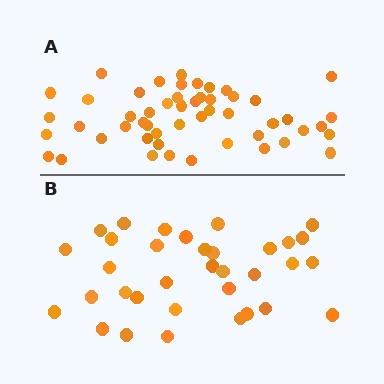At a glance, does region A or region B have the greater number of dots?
Region A (the top region) has more dots.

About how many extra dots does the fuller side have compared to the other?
Region A has approximately 15 more dots than region B.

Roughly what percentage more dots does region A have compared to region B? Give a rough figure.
About 50% more.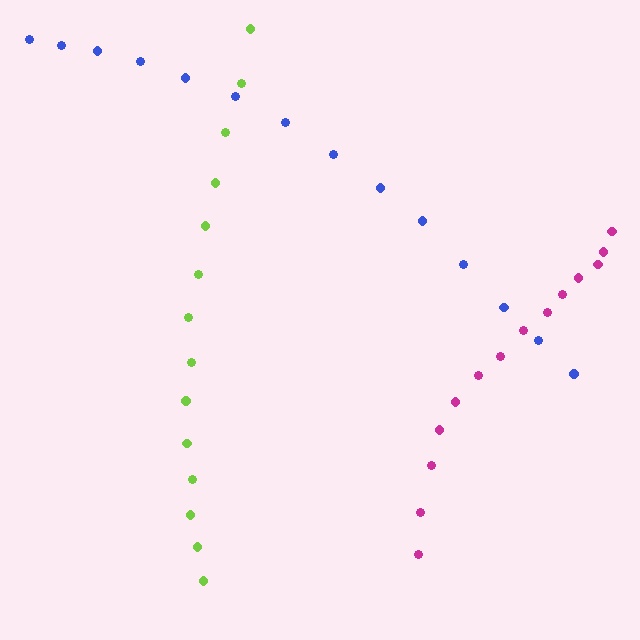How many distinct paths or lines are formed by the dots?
There are 3 distinct paths.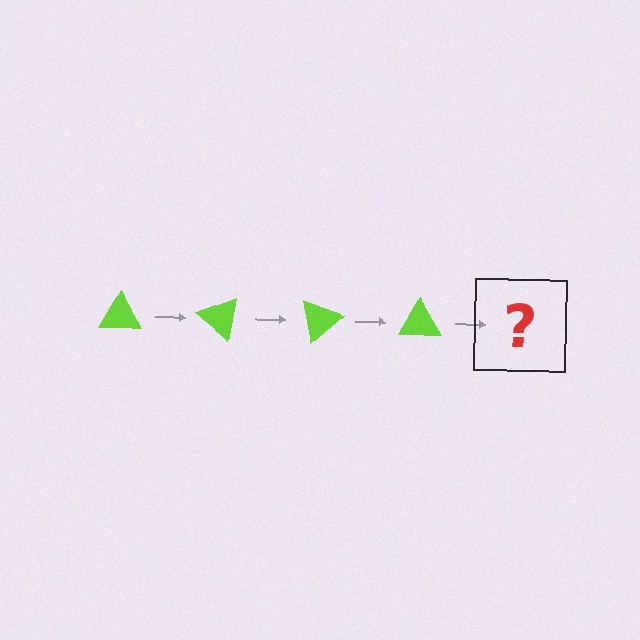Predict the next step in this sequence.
The next step is a lime triangle rotated 160 degrees.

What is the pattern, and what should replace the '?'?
The pattern is that the triangle rotates 40 degrees each step. The '?' should be a lime triangle rotated 160 degrees.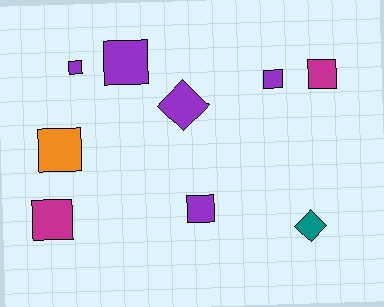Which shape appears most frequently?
Square, with 7 objects.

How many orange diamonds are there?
There are no orange diamonds.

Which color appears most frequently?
Purple, with 5 objects.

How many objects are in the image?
There are 9 objects.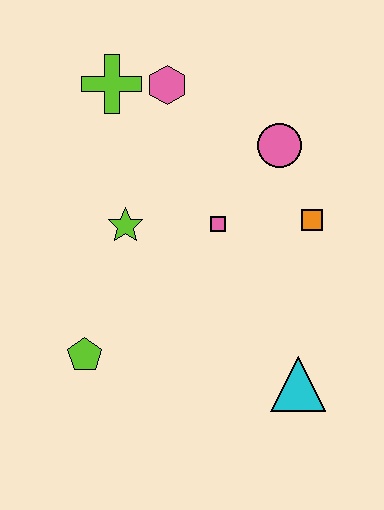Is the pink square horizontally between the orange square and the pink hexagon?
Yes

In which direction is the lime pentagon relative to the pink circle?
The lime pentagon is below the pink circle.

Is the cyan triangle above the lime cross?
No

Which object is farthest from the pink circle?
The lime pentagon is farthest from the pink circle.